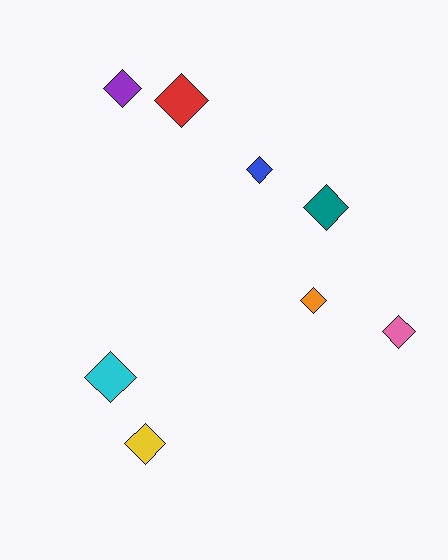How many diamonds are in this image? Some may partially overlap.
There are 8 diamonds.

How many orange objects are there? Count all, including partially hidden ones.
There is 1 orange object.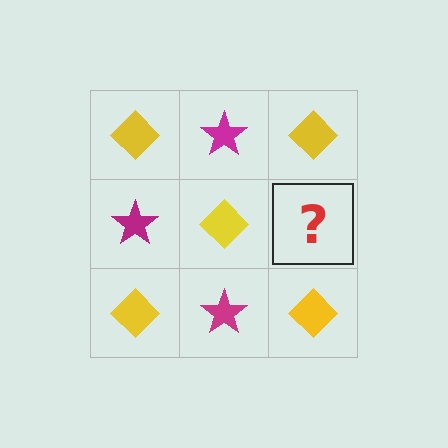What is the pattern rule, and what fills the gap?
The rule is that it alternates yellow diamond and magenta star in a checkerboard pattern. The gap should be filled with a magenta star.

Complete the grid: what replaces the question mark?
The question mark should be replaced with a magenta star.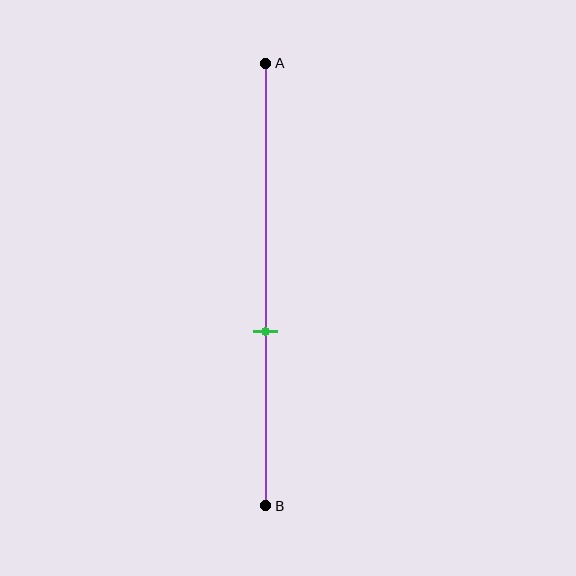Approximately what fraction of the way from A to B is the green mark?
The green mark is approximately 60% of the way from A to B.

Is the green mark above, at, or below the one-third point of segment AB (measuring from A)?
The green mark is below the one-third point of segment AB.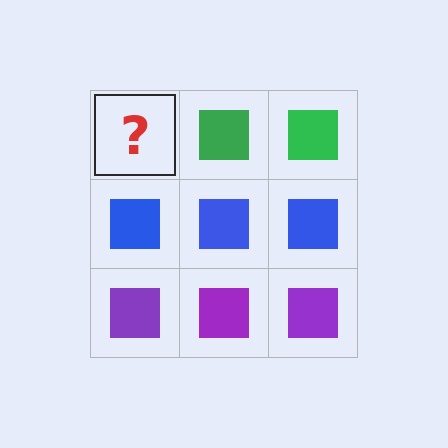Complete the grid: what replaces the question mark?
The question mark should be replaced with a green square.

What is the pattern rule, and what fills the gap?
The rule is that each row has a consistent color. The gap should be filled with a green square.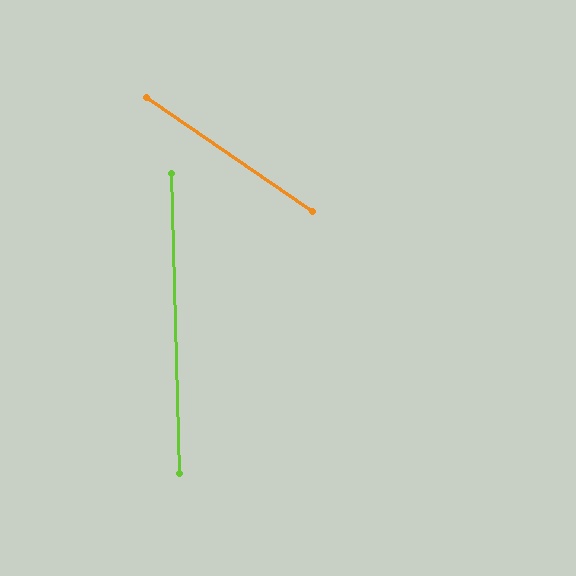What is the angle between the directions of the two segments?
Approximately 54 degrees.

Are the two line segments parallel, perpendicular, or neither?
Neither parallel nor perpendicular — they differ by about 54°.